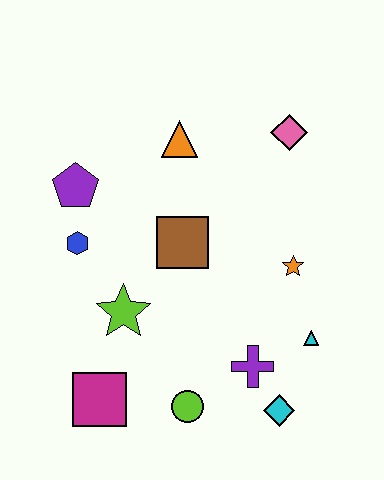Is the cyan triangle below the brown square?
Yes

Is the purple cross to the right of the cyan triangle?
No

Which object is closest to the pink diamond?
The orange triangle is closest to the pink diamond.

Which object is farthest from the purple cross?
The purple pentagon is farthest from the purple cross.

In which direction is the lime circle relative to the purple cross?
The lime circle is to the left of the purple cross.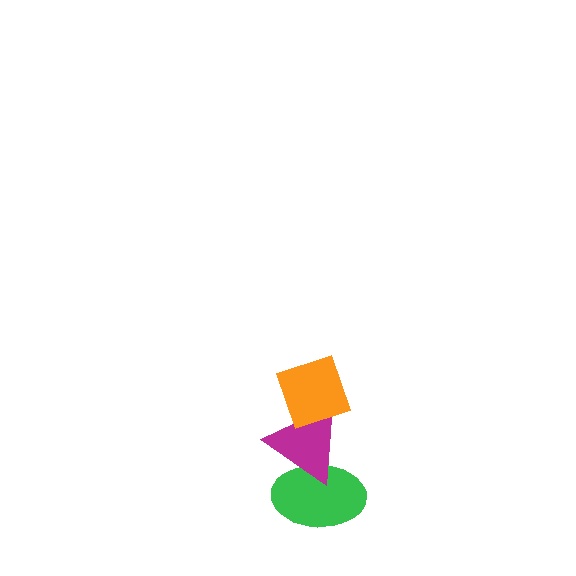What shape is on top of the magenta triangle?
The orange diamond is on top of the magenta triangle.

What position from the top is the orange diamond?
The orange diamond is 1st from the top.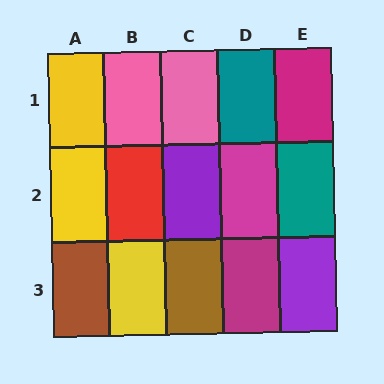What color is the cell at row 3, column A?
Brown.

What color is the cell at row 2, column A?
Yellow.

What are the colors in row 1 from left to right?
Yellow, pink, pink, teal, magenta.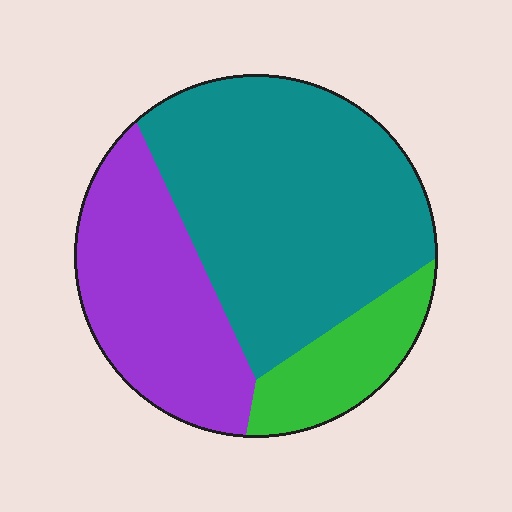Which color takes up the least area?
Green, at roughly 15%.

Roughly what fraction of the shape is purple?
Purple covers about 30% of the shape.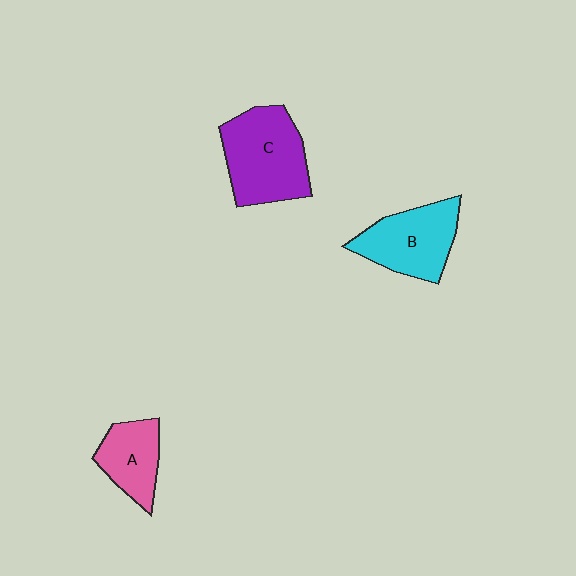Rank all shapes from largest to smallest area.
From largest to smallest: C (purple), B (cyan), A (pink).